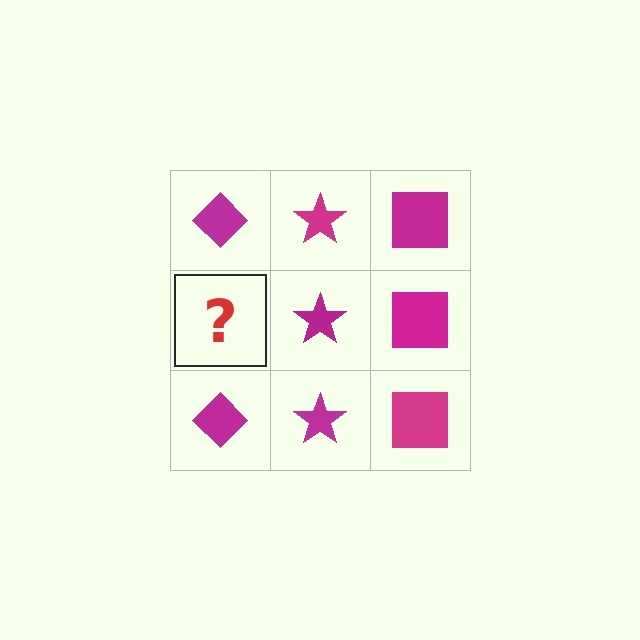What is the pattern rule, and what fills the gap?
The rule is that each column has a consistent shape. The gap should be filled with a magenta diamond.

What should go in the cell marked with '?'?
The missing cell should contain a magenta diamond.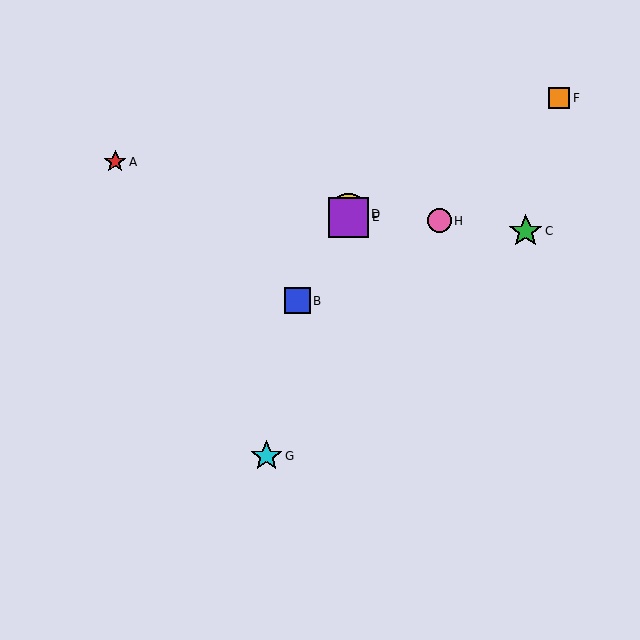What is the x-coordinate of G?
Object G is at x≈266.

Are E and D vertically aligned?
Yes, both are at x≈348.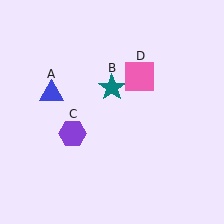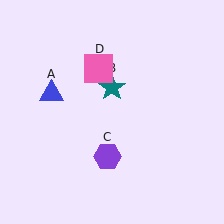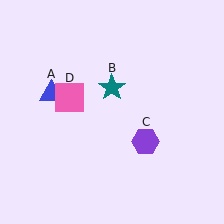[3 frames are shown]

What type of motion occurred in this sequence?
The purple hexagon (object C), pink square (object D) rotated counterclockwise around the center of the scene.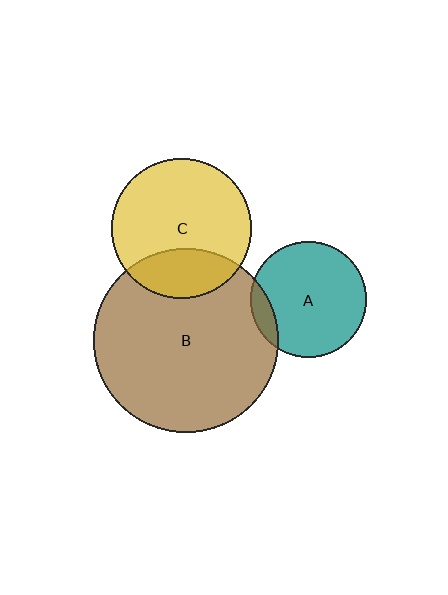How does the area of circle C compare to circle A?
Approximately 1.5 times.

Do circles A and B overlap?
Yes.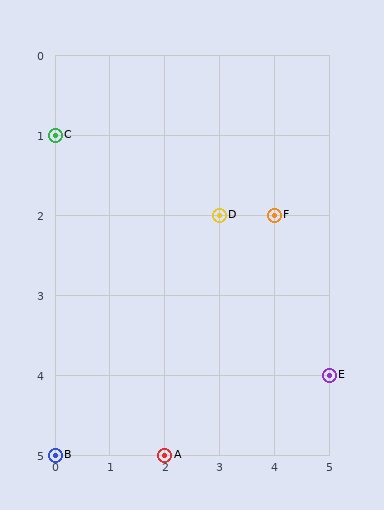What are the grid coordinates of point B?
Point B is at grid coordinates (0, 5).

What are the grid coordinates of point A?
Point A is at grid coordinates (2, 5).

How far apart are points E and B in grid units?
Points E and B are 5 columns and 1 row apart (about 5.1 grid units diagonally).